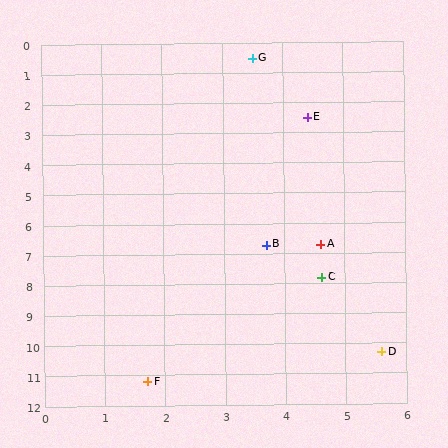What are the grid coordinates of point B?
Point B is at approximately (3.7, 6.7).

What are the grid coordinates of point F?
Point F is at approximately (1.7, 11.2).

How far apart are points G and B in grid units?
Points G and B are about 6.2 grid units apart.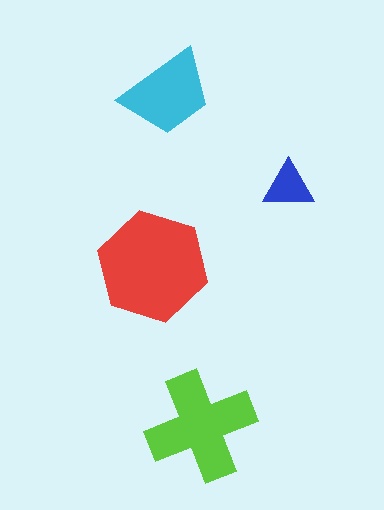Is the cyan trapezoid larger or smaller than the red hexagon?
Smaller.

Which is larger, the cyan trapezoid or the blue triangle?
The cyan trapezoid.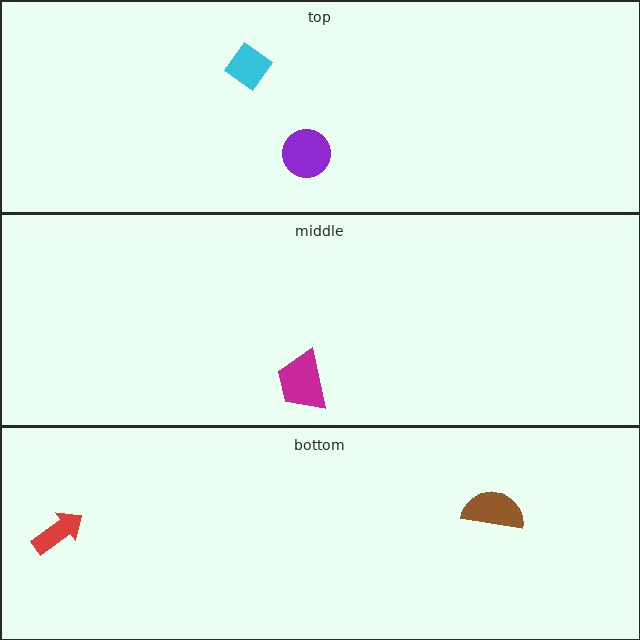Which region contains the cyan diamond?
The top region.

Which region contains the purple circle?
The top region.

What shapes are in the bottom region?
The brown semicircle, the red arrow.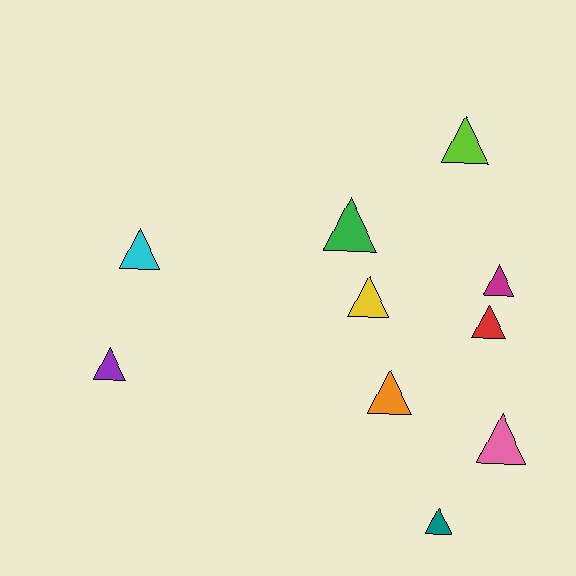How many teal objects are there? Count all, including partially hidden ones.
There is 1 teal object.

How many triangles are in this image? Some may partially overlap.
There are 10 triangles.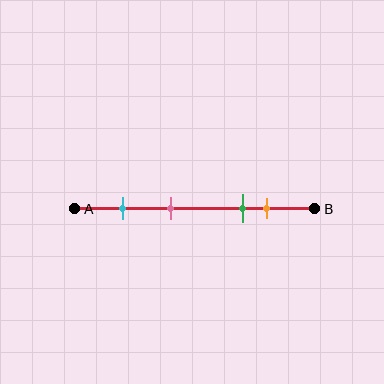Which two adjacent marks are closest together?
The green and orange marks are the closest adjacent pair.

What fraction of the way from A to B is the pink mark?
The pink mark is approximately 40% (0.4) of the way from A to B.